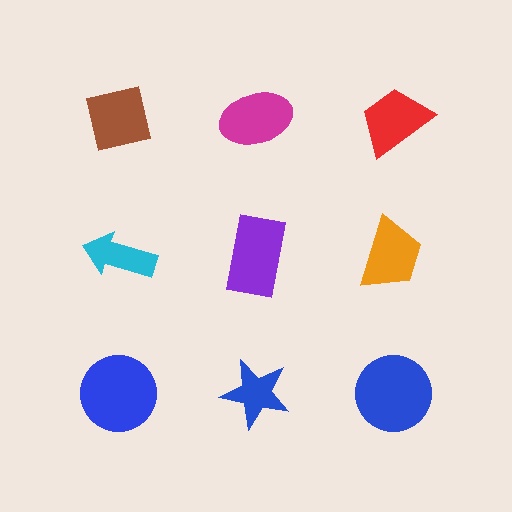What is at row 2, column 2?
A purple rectangle.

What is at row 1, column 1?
A brown square.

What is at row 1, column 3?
A red trapezoid.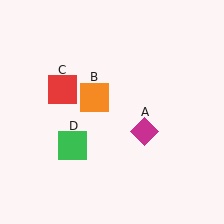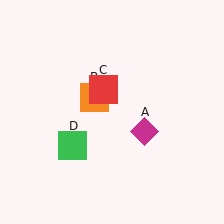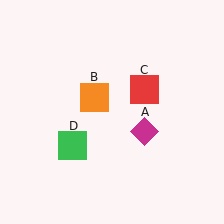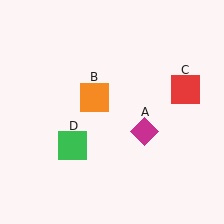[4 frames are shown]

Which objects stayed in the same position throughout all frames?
Magenta diamond (object A) and orange square (object B) and green square (object D) remained stationary.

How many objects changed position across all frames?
1 object changed position: red square (object C).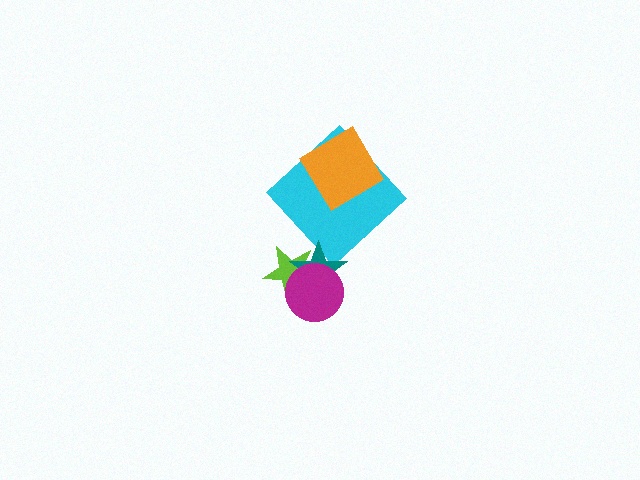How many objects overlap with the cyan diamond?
1 object overlaps with the cyan diamond.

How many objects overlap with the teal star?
2 objects overlap with the teal star.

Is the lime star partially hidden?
Yes, it is partially covered by another shape.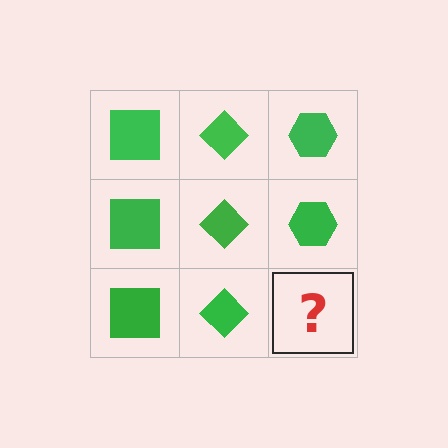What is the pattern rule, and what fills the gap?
The rule is that each column has a consistent shape. The gap should be filled with a green hexagon.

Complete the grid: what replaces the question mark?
The question mark should be replaced with a green hexagon.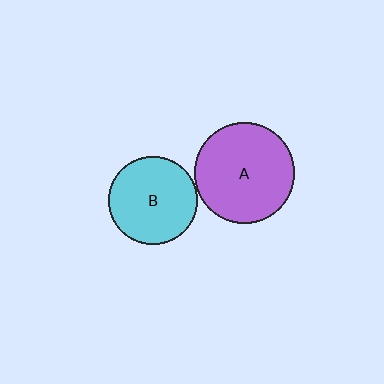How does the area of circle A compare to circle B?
Approximately 1.3 times.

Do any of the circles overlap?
No, none of the circles overlap.